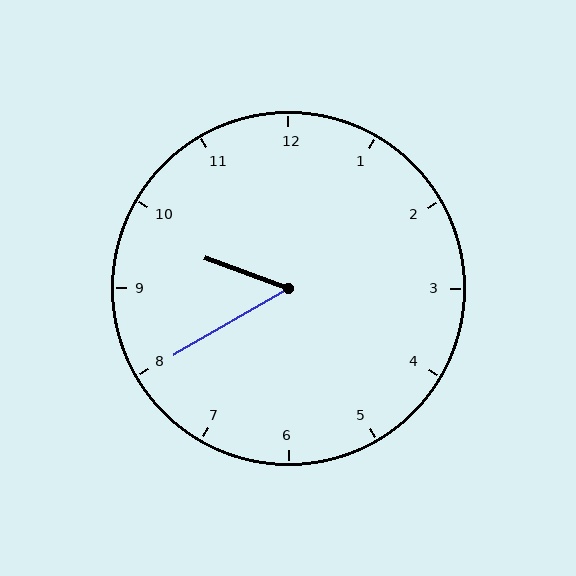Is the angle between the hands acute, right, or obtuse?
It is acute.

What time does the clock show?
9:40.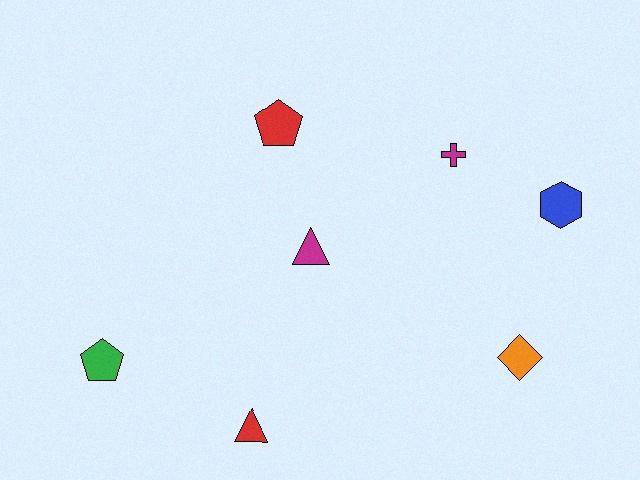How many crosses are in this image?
There is 1 cross.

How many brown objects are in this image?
There are no brown objects.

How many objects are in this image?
There are 7 objects.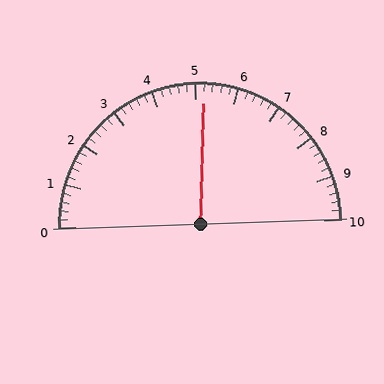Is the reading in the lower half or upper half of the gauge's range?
The reading is in the upper half of the range (0 to 10).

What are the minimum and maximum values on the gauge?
The gauge ranges from 0 to 10.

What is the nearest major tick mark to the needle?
The nearest major tick mark is 5.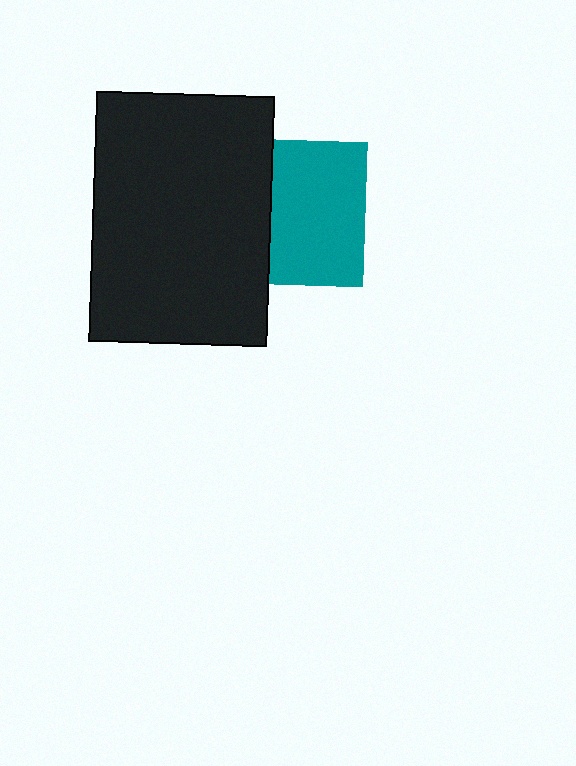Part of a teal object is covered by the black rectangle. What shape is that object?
It is a square.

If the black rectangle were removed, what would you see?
You would see the complete teal square.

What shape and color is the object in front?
The object in front is a black rectangle.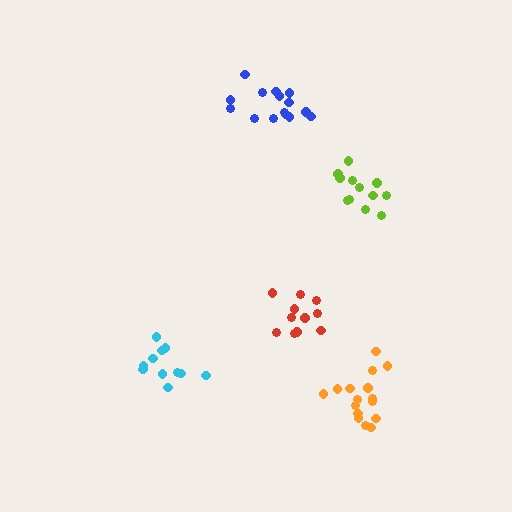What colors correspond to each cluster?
The clusters are colored: cyan, red, orange, blue, lime.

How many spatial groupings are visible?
There are 5 spatial groupings.